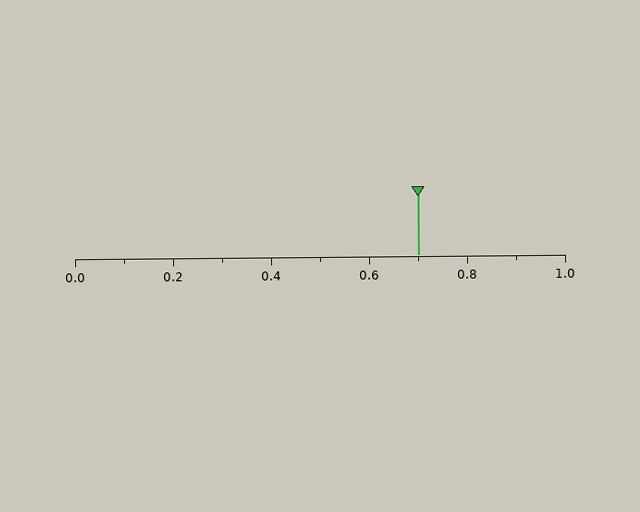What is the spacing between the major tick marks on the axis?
The major ticks are spaced 0.2 apart.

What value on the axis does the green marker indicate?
The marker indicates approximately 0.7.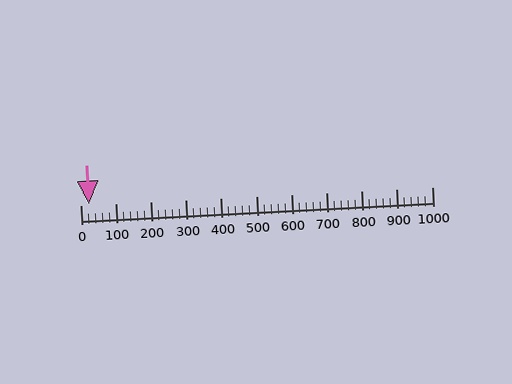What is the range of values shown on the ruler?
The ruler shows values from 0 to 1000.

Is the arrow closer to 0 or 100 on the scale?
The arrow is closer to 0.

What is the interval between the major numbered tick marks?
The major tick marks are spaced 100 units apart.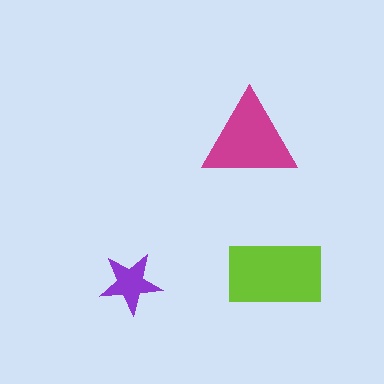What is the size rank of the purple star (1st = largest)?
3rd.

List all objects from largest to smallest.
The lime rectangle, the magenta triangle, the purple star.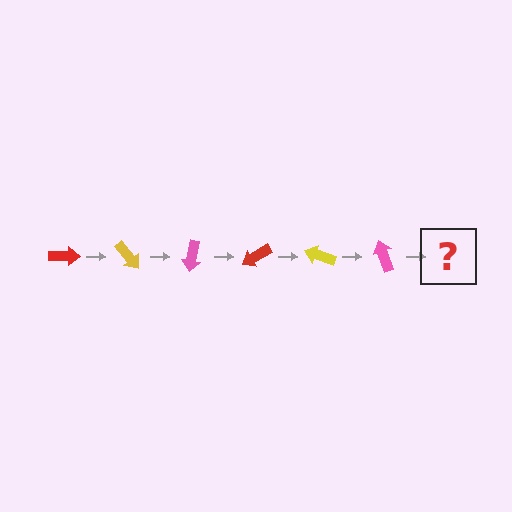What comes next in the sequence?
The next element should be a red arrow, rotated 300 degrees from the start.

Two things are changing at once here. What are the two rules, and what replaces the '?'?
The two rules are that it rotates 50 degrees each step and the color cycles through red, yellow, and pink. The '?' should be a red arrow, rotated 300 degrees from the start.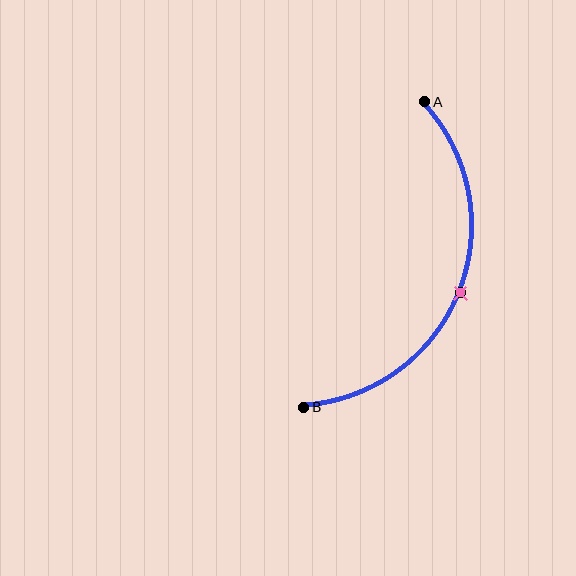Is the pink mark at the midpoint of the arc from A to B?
Yes. The pink mark lies on the arc at equal arc-length from both A and B — it is the arc midpoint.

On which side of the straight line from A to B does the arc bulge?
The arc bulges to the right of the straight line connecting A and B.